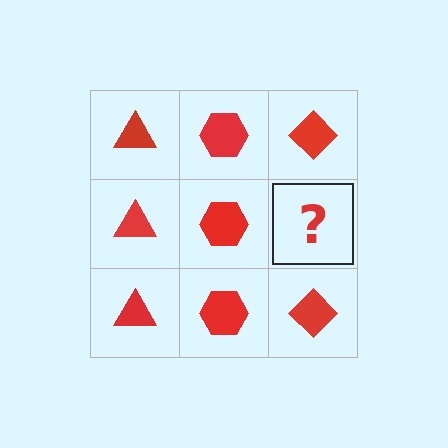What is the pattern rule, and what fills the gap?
The rule is that each column has a consistent shape. The gap should be filled with a red diamond.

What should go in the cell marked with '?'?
The missing cell should contain a red diamond.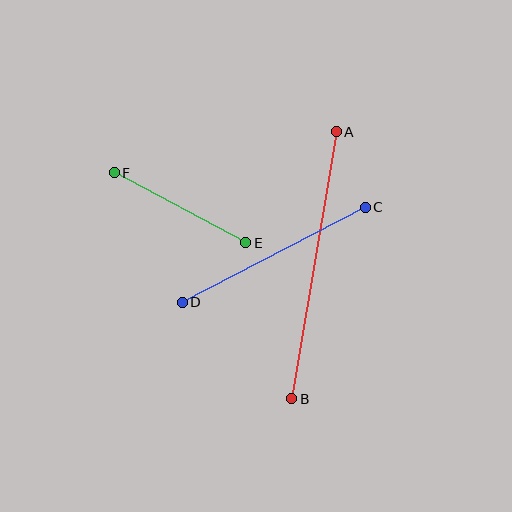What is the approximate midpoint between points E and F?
The midpoint is at approximately (180, 208) pixels.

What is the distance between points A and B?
The distance is approximately 271 pixels.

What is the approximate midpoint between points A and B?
The midpoint is at approximately (314, 265) pixels.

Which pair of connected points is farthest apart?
Points A and B are farthest apart.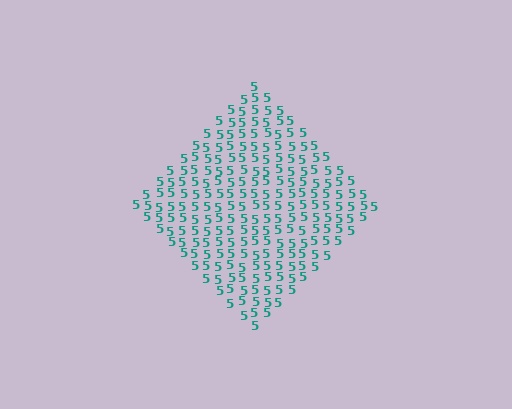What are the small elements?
The small elements are digit 5's.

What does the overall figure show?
The overall figure shows a diamond.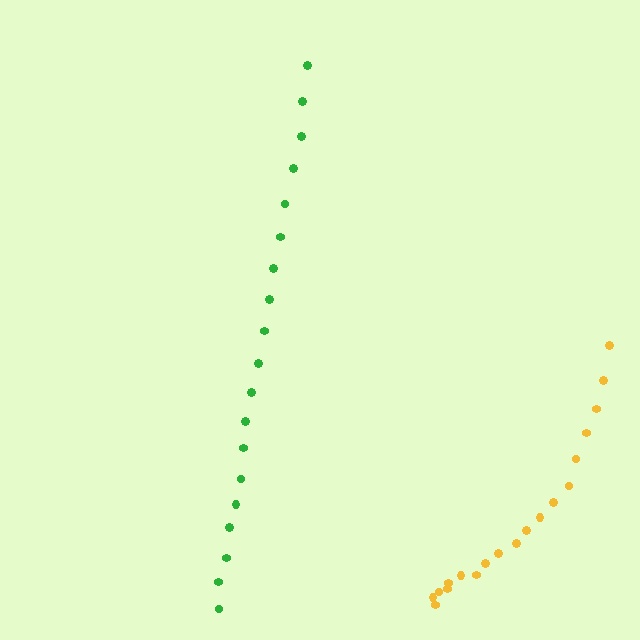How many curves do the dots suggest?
There are 2 distinct paths.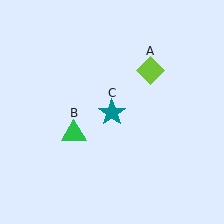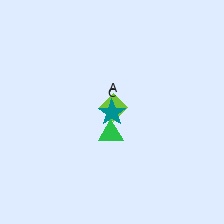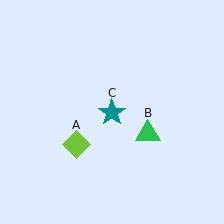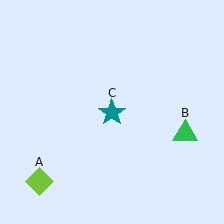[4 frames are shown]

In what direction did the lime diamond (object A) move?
The lime diamond (object A) moved down and to the left.